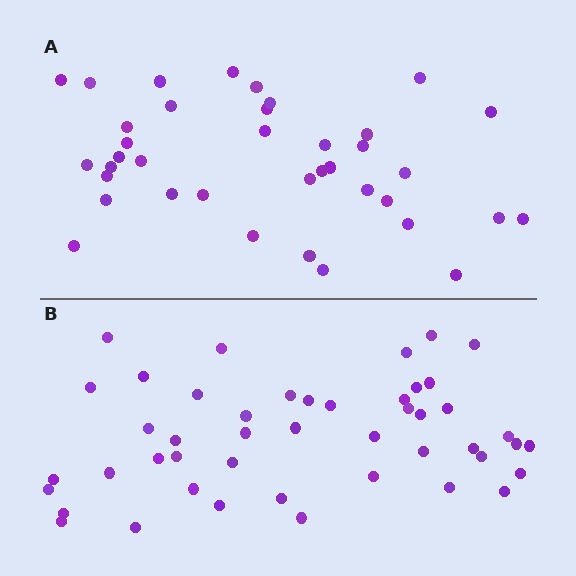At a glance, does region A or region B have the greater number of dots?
Region B (the bottom region) has more dots.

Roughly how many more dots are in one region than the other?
Region B has roughly 8 or so more dots than region A.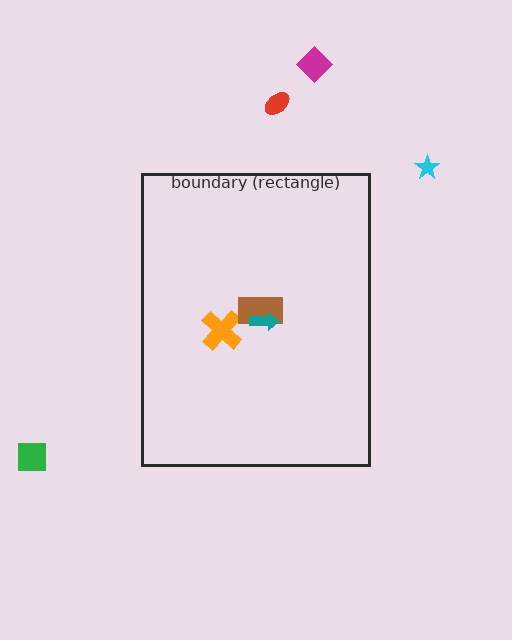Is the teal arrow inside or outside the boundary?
Inside.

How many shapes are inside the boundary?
3 inside, 4 outside.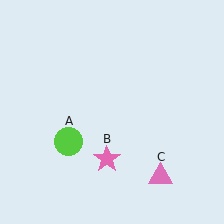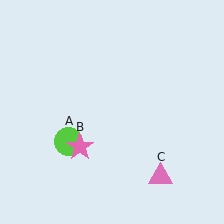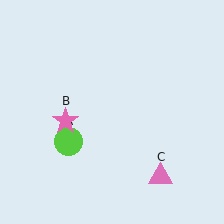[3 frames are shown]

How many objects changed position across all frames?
1 object changed position: pink star (object B).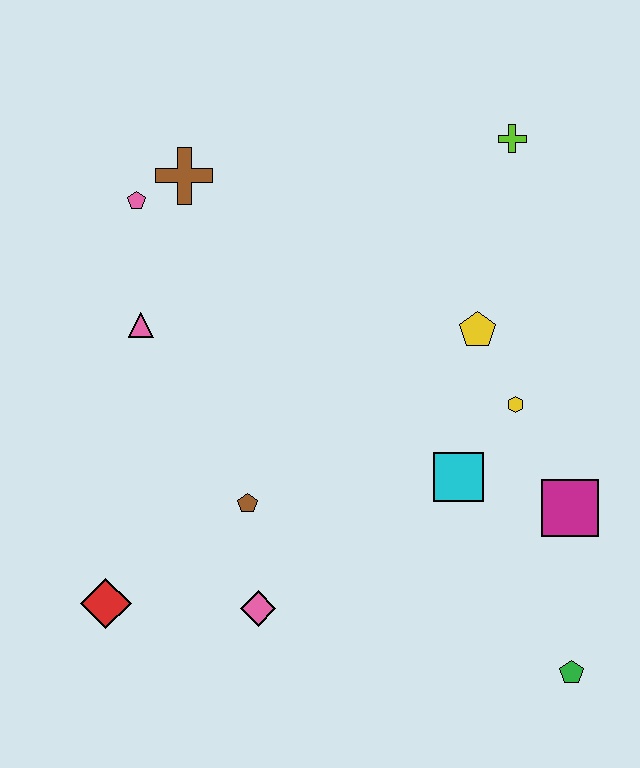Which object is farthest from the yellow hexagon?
The red diamond is farthest from the yellow hexagon.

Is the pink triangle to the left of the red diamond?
No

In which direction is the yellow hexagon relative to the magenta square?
The yellow hexagon is above the magenta square.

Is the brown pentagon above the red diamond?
Yes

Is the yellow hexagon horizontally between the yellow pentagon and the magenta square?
Yes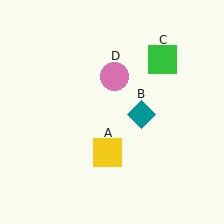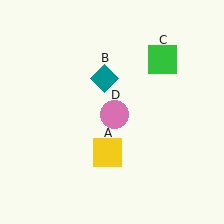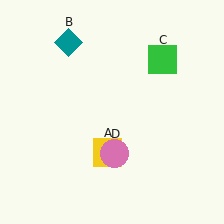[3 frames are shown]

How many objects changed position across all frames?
2 objects changed position: teal diamond (object B), pink circle (object D).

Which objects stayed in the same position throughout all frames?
Yellow square (object A) and green square (object C) remained stationary.